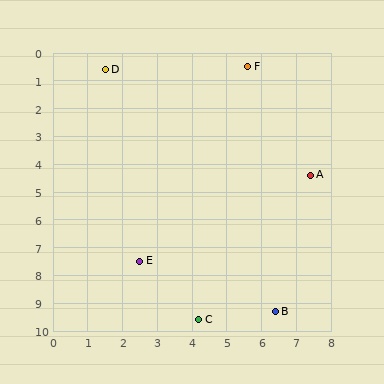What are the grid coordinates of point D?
Point D is at approximately (1.5, 0.6).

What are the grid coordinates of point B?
Point B is at approximately (6.4, 9.3).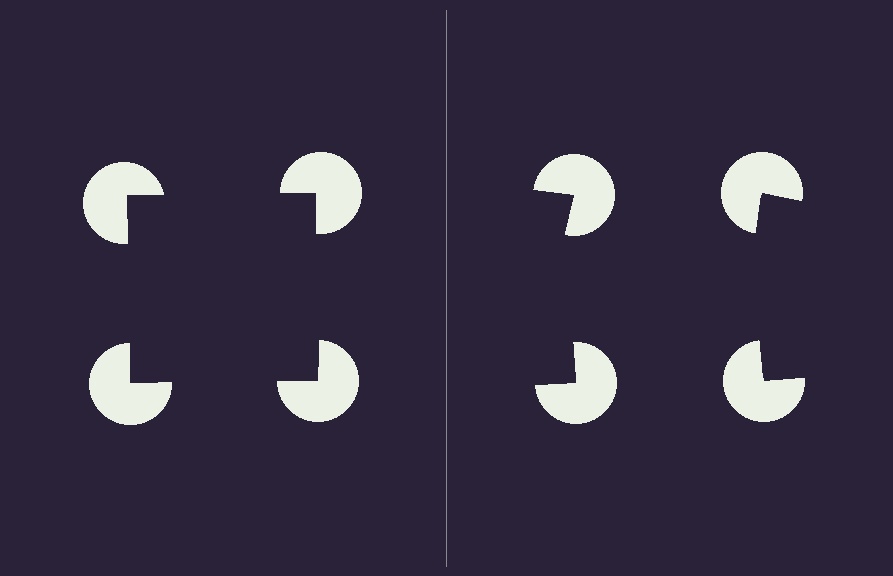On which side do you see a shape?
An illusory square appears on the left side. On the right side the wedge cuts are rotated, so no coherent shape forms.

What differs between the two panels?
The pac-man discs are positioned identically on both sides; only the wedge orientations differ. On the left they align to a square; on the right they are misaligned.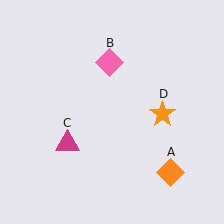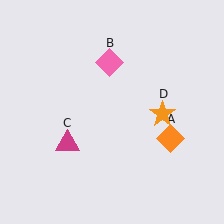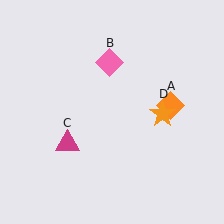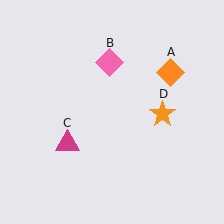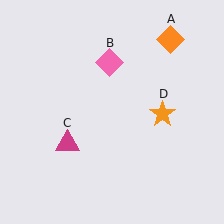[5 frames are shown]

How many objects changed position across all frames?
1 object changed position: orange diamond (object A).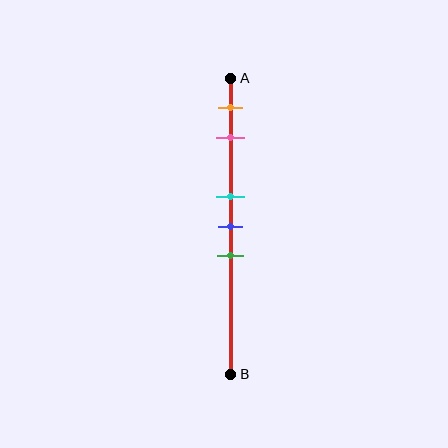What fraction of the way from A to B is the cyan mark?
The cyan mark is approximately 40% (0.4) of the way from A to B.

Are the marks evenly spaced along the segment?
No, the marks are not evenly spaced.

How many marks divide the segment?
There are 5 marks dividing the segment.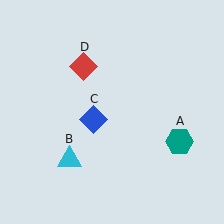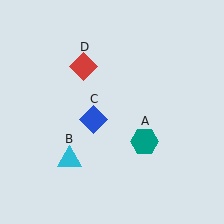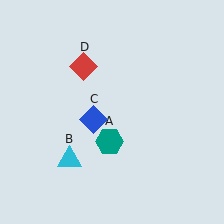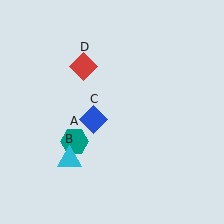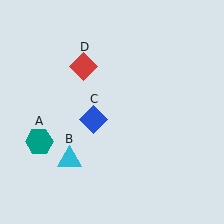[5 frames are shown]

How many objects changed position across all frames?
1 object changed position: teal hexagon (object A).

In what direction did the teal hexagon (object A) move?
The teal hexagon (object A) moved left.